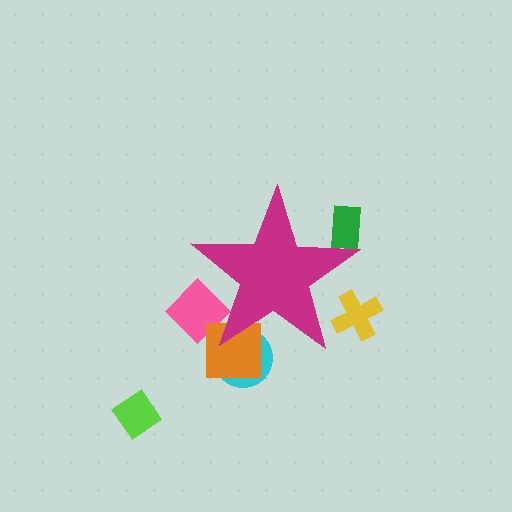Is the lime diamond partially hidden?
No, the lime diamond is fully visible.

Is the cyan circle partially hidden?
Yes, the cyan circle is partially hidden behind the magenta star.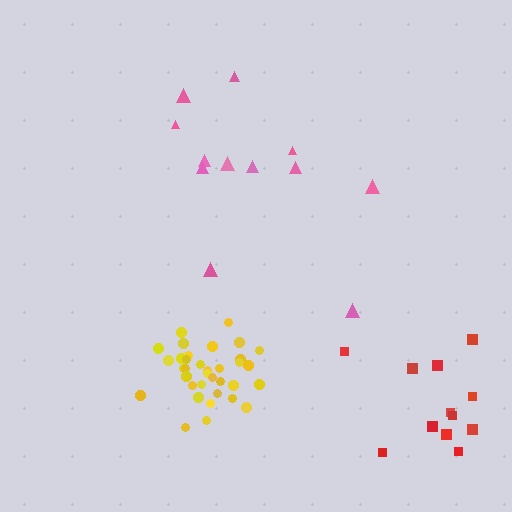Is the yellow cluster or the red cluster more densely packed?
Yellow.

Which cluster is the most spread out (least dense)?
Pink.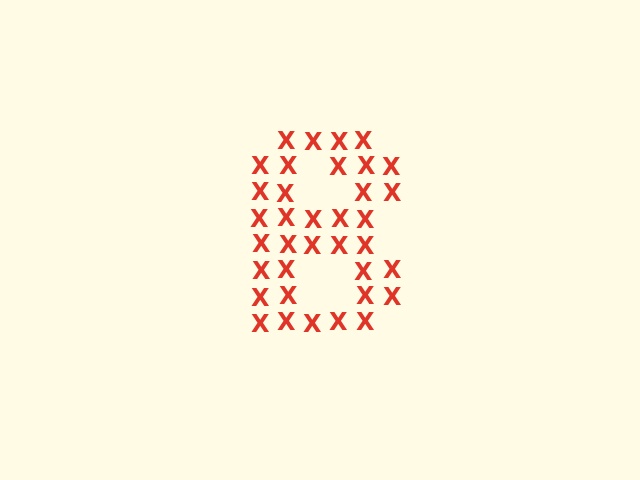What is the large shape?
The large shape is the digit 8.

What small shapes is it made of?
It is made of small letter X's.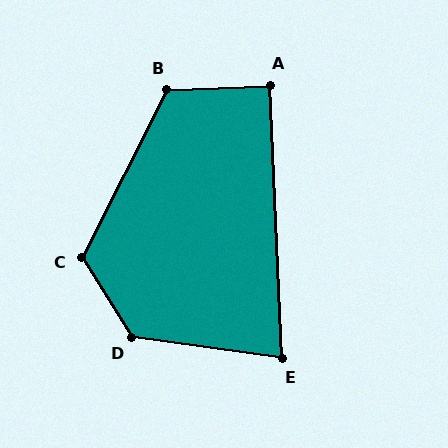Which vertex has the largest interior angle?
D, at approximately 130 degrees.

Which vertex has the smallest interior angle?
E, at approximately 80 degrees.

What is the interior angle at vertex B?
Approximately 119 degrees (obtuse).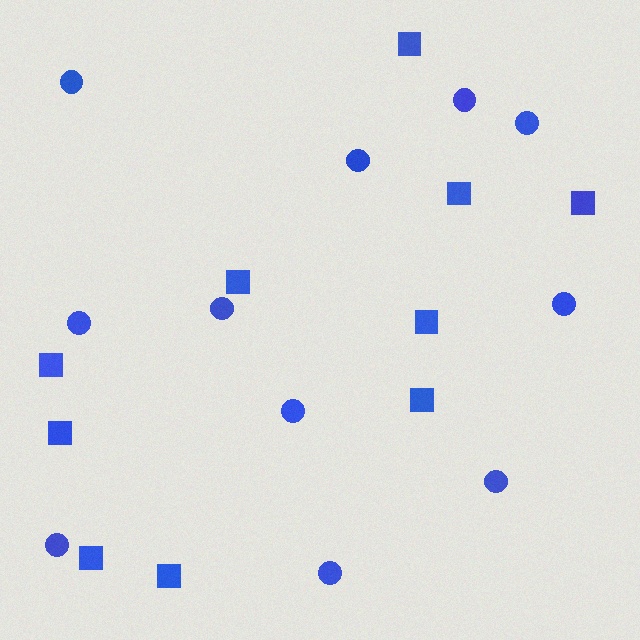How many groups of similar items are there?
There are 2 groups: one group of circles (11) and one group of squares (10).